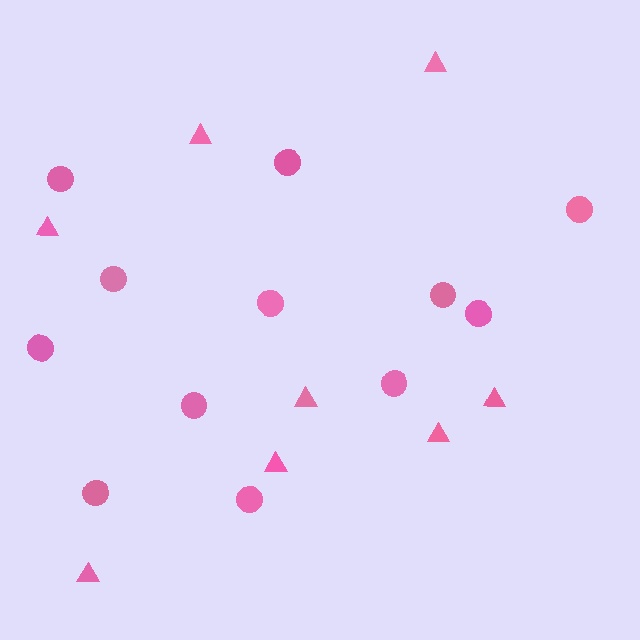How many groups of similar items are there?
There are 2 groups: one group of circles (12) and one group of triangles (8).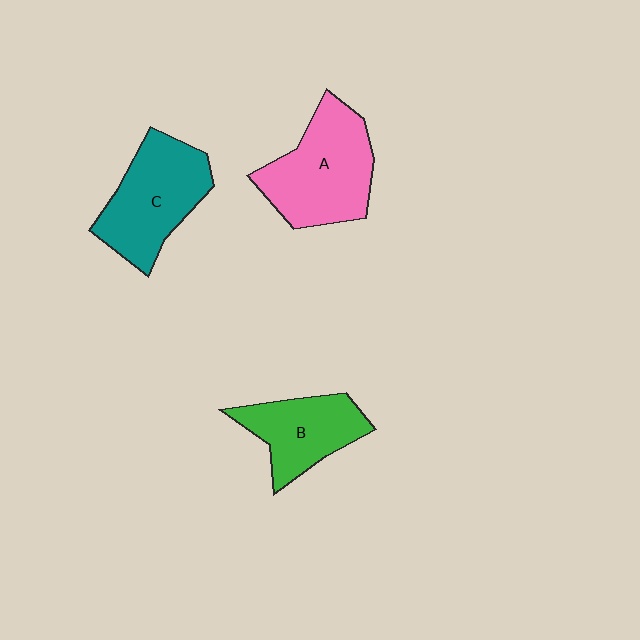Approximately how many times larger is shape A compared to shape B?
Approximately 1.4 times.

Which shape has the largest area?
Shape A (pink).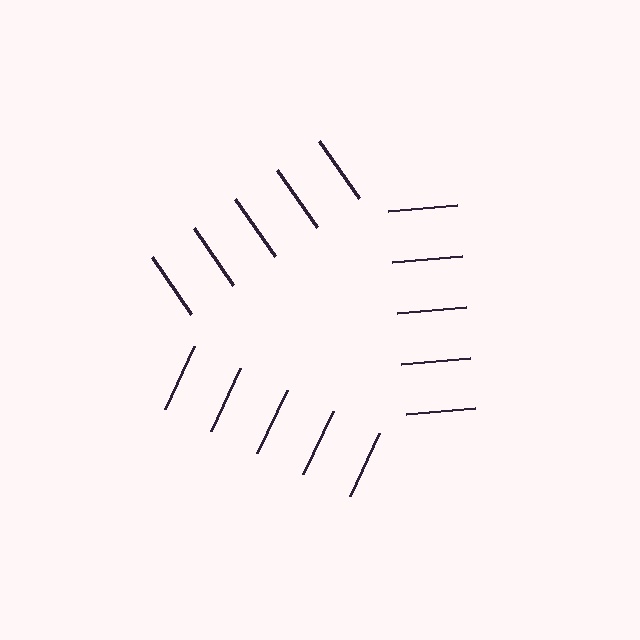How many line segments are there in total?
15 — 5 along each of the 3 edges.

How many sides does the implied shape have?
3 sides — the line-ends trace a triangle.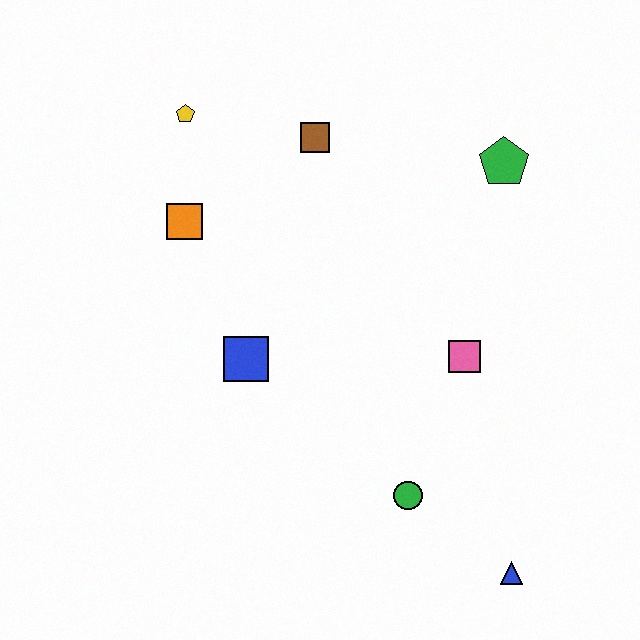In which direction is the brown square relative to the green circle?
The brown square is above the green circle.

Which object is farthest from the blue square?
The blue triangle is farthest from the blue square.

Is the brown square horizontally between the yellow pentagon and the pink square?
Yes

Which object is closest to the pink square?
The green circle is closest to the pink square.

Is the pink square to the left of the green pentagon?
Yes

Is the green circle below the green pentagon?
Yes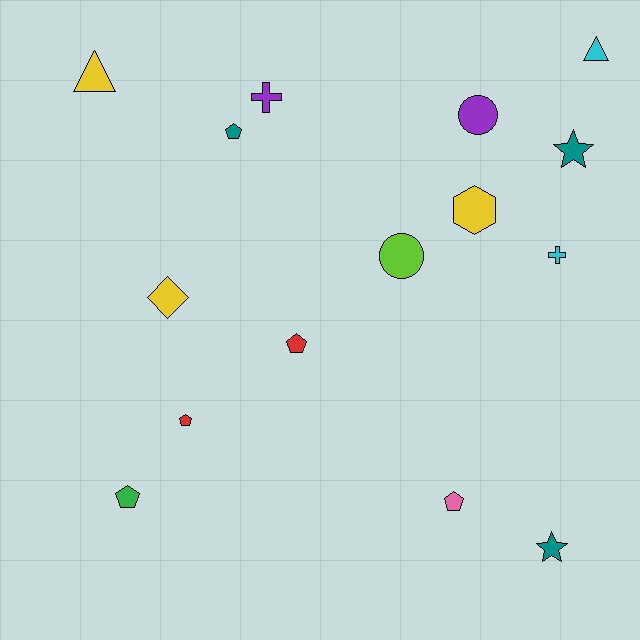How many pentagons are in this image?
There are 5 pentagons.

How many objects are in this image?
There are 15 objects.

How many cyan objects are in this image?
There are 2 cyan objects.